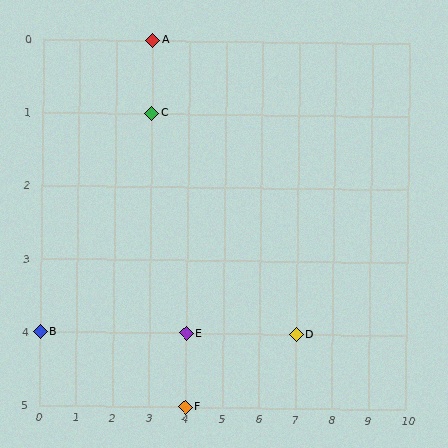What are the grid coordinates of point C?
Point C is at grid coordinates (3, 1).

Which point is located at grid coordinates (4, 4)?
Point E is at (4, 4).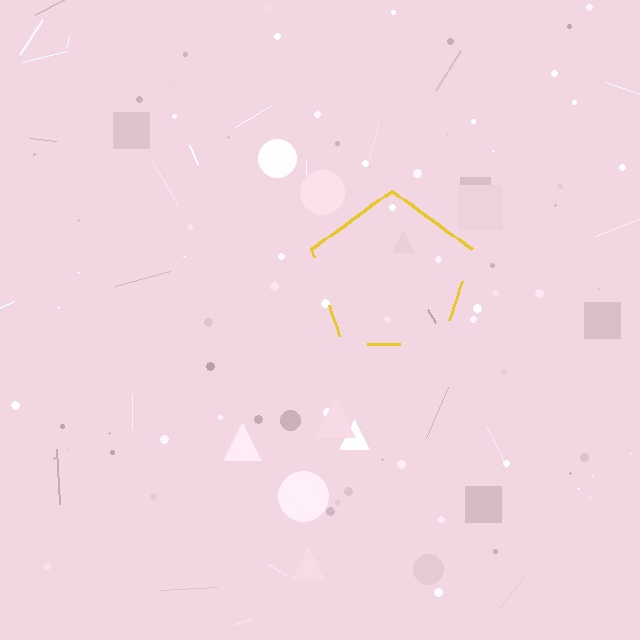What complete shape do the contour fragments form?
The contour fragments form a pentagon.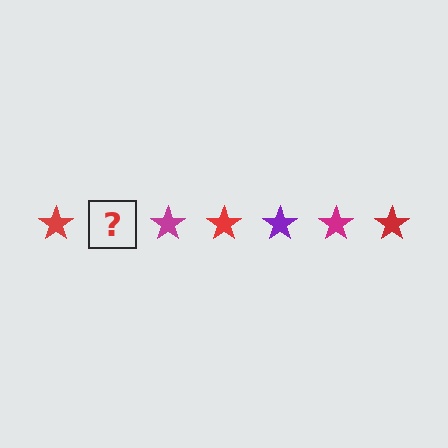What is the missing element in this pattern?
The missing element is a purple star.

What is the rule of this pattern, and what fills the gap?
The rule is that the pattern cycles through red, purple, magenta stars. The gap should be filled with a purple star.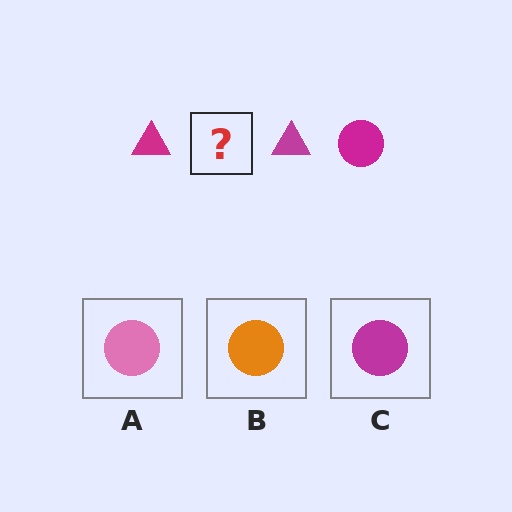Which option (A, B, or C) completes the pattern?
C.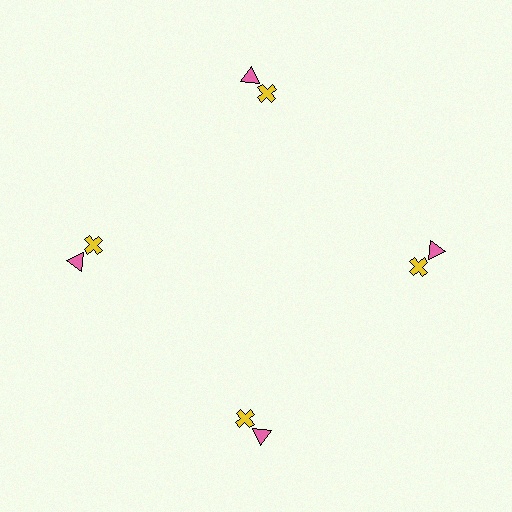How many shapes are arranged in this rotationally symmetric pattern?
There are 8 shapes, arranged in 4 groups of 2.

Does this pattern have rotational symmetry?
Yes, this pattern has 4-fold rotational symmetry. It looks the same after rotating 90 degrees around the center.